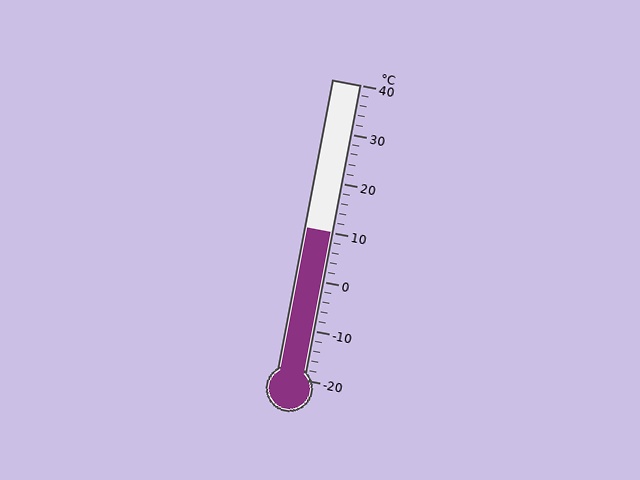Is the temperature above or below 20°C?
The temperature is below 20°C.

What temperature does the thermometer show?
The thermometer shows approximately 10°C.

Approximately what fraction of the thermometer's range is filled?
The thermometer is filled to approximately 50% of its range.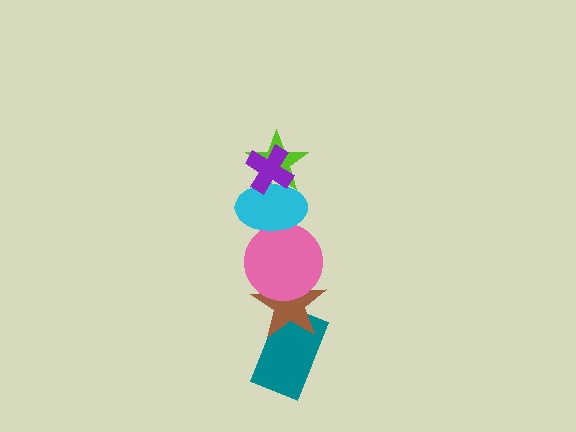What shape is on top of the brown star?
The pink circle is on top of the brown star.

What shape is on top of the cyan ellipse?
The lime star is on top of the cyan ellipse.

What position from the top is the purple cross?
The purple cross is 1st from the top.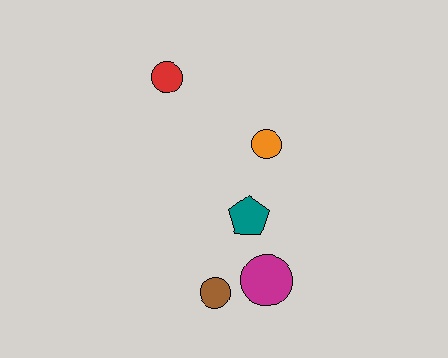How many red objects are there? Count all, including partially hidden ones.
There is 1 red object.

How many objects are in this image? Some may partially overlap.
There are 5 objects.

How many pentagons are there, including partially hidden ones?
There is 1 pentagon.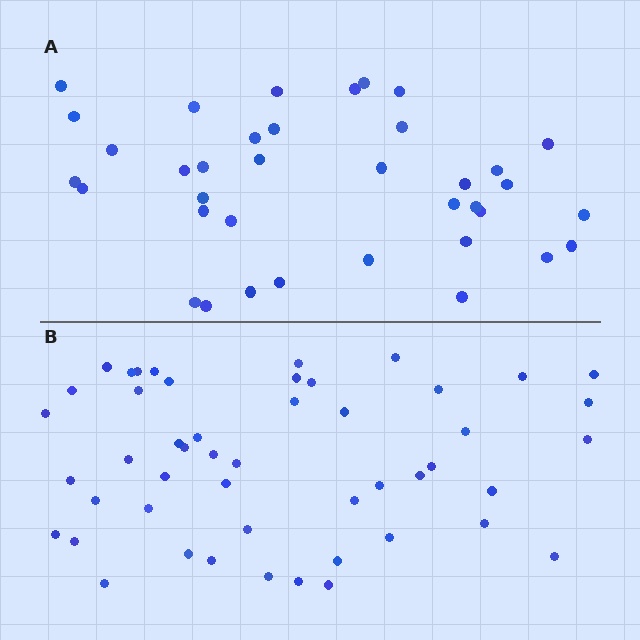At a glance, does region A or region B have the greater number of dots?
Region B (the bottom region) has more dots.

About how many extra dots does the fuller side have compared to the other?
Region B has roughly 12 or so more dots than region A.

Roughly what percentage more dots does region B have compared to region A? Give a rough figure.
About 30% more.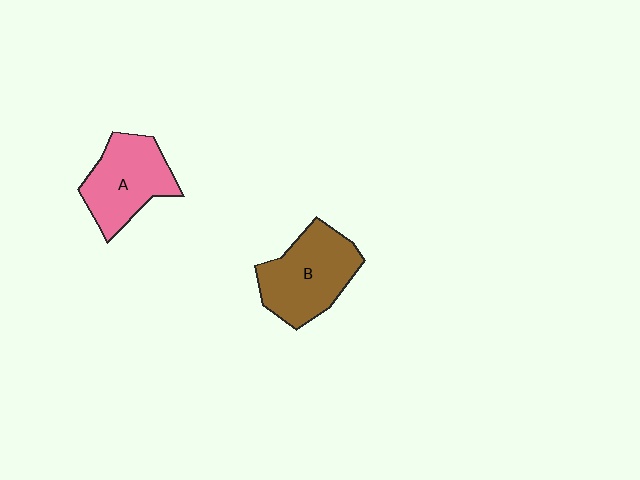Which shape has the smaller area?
Shape A (pink).